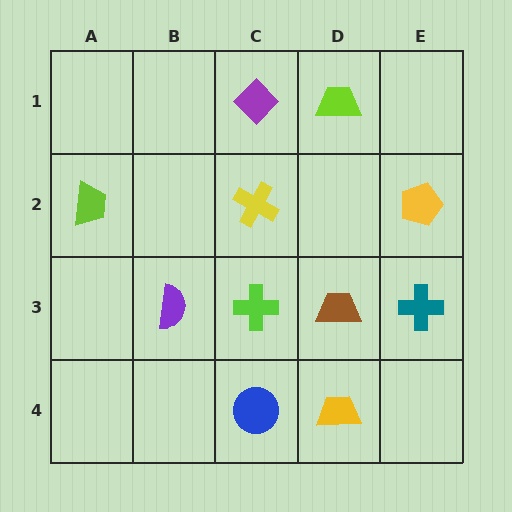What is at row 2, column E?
A yellow pentagon.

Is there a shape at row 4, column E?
No, that cell is empty.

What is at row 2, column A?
A lime trapezoid.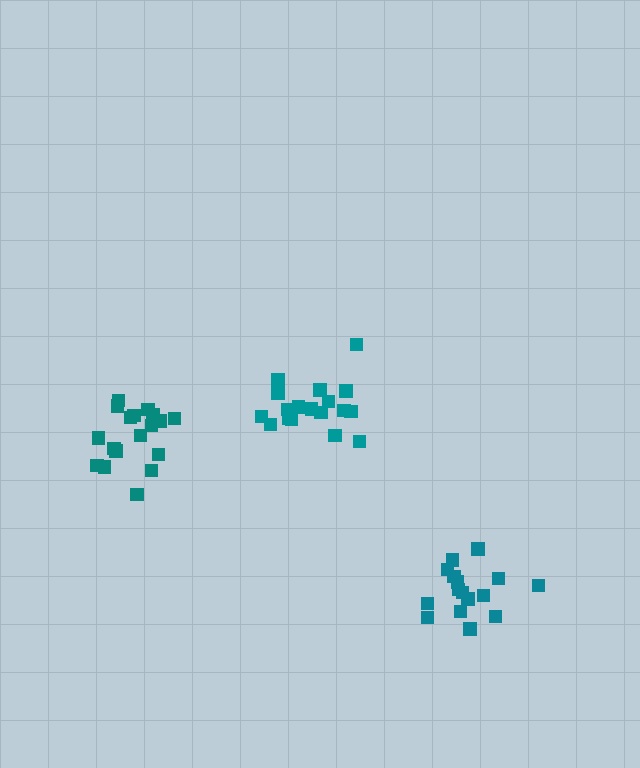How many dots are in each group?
Group 1: 19 dots, Group 2: 18 dots, Group 3: 16 dots (53 total).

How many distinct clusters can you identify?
There are 3 distinct clusters.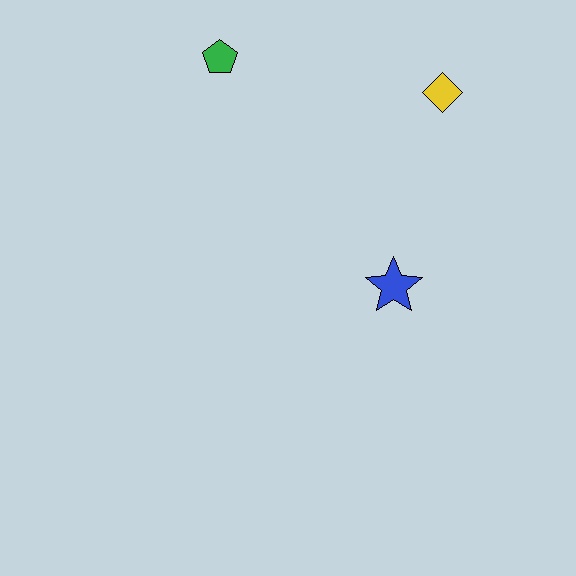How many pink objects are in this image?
There are no pink objects.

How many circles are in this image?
There are no circles.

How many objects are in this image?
There are 3 objects.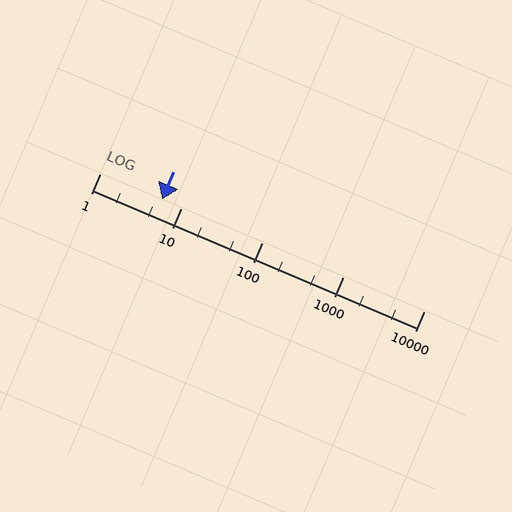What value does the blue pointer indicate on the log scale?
The pointer indicates approximately 5.9.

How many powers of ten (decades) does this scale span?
The scale spans 4 decades, from 1 to 10000.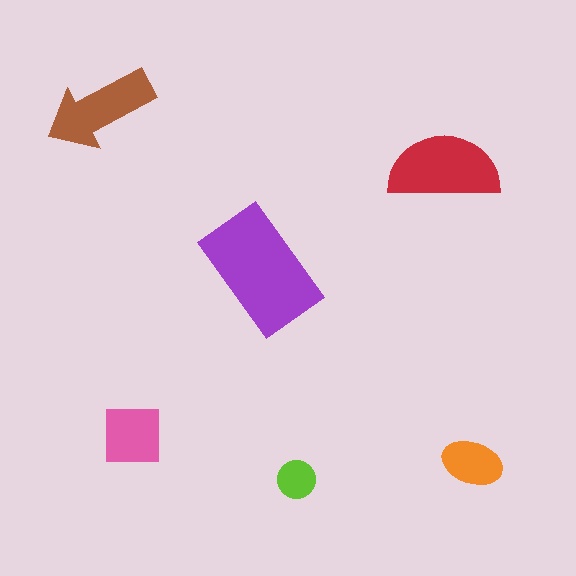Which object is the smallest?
The lime circle.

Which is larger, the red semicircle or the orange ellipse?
The red semicircle.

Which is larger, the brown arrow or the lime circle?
The brown arrow.